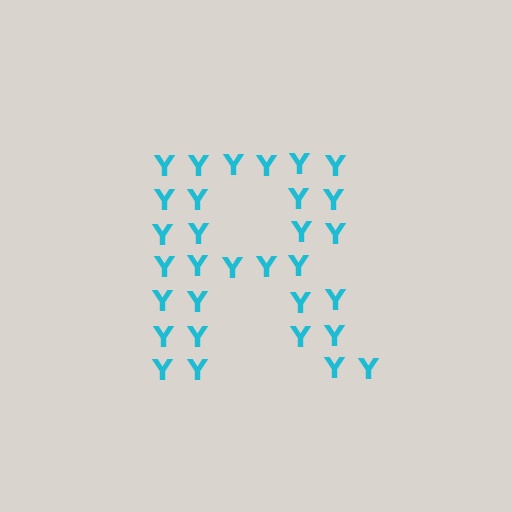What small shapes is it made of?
It is made of small letter Y's.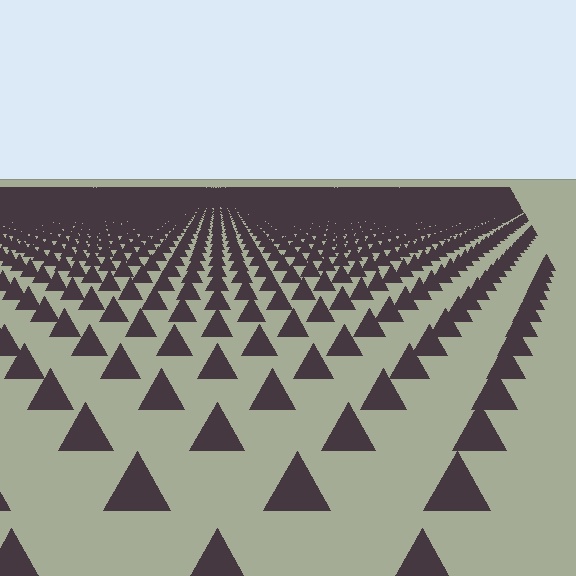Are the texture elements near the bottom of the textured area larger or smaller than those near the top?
Larger. Near the bottom, elements are closer to the viewer and appear at a bigger on-screen size.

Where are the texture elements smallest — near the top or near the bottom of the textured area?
Near the top.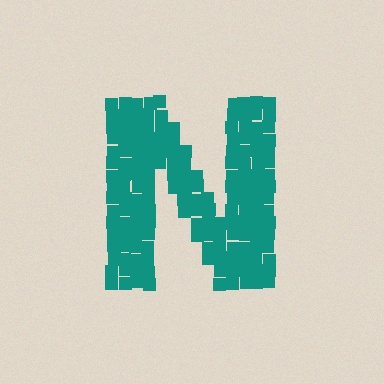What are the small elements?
The small elements are squares.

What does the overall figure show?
The overall figure shows the letter N.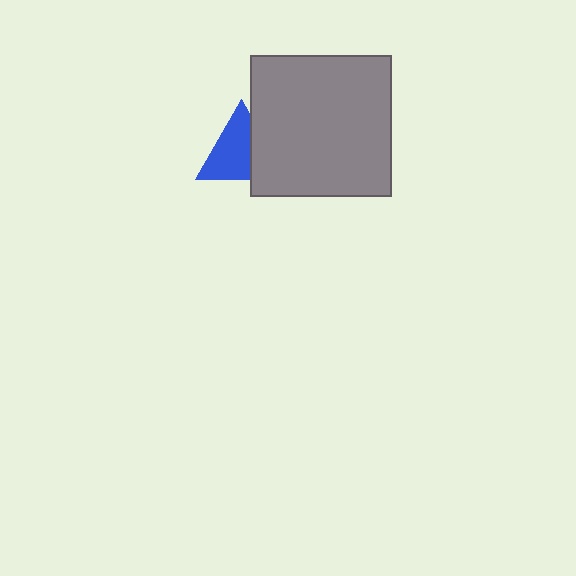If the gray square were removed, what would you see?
You would see the complete blue triangle.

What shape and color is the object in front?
The object in front is a gray square.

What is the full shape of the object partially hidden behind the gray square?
The partially hidden object is a blue triangle.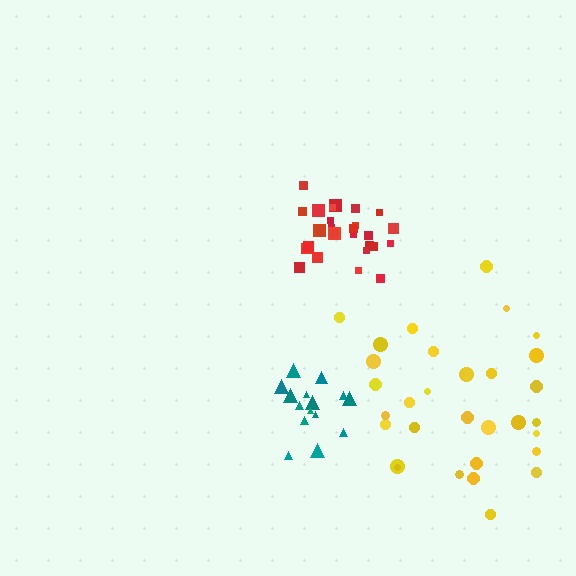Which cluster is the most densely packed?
Red.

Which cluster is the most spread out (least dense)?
Yellow.